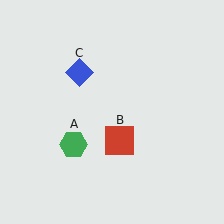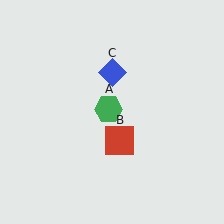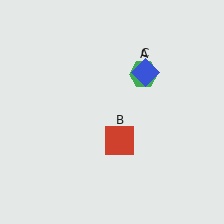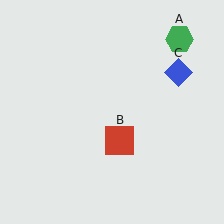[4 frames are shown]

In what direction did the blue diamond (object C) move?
The blue diamond (object C) moved right.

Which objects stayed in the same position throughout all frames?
Red square (object B) remained stationary.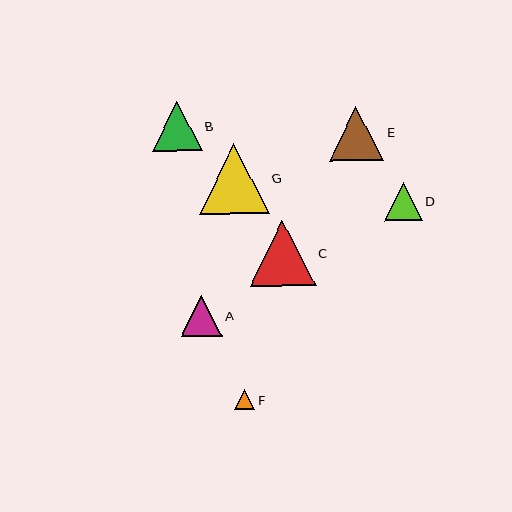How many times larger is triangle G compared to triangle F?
Triangle G is approximately 3.5 times the size of triangle F.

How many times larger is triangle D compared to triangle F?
Triangle D is approximately 1.9 times the size of triangle F.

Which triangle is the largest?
Triangle G is the largest with a size of approximately 70 pixels.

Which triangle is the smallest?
Triangle F is the smallest with a size of approximately 20 pixels.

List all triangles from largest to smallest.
From largest to smallest: G, C, E, B, A, D, F.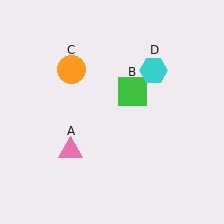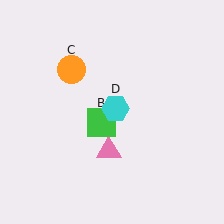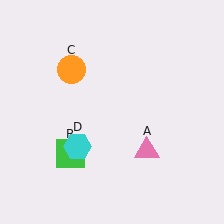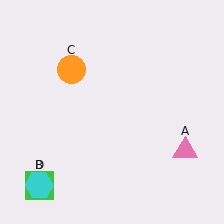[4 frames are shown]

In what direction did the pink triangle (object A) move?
The pink triangle (object A) moved right.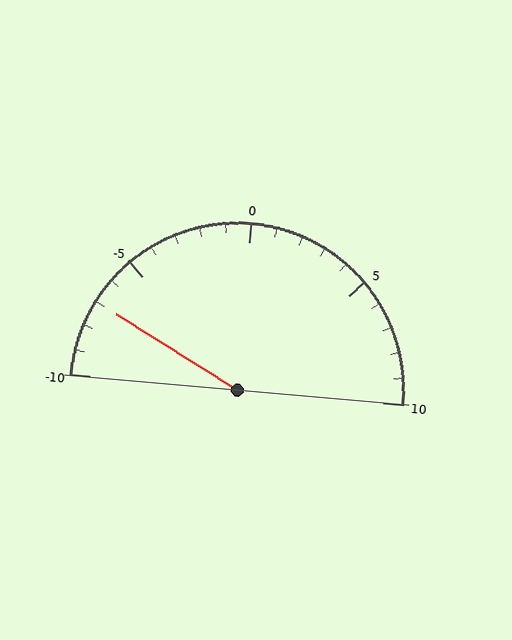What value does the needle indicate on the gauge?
The needle indicates approximately -7.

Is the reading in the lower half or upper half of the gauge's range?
The reading is in the lower half of the range (-10 to 10).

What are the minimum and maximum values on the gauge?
The gauge ranges from -10 to 10.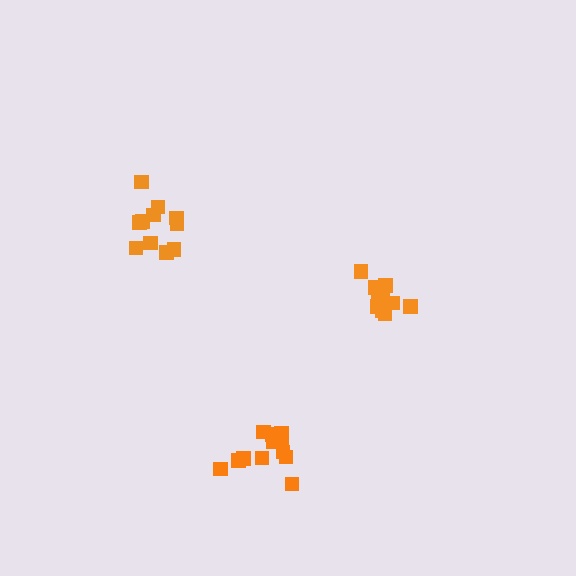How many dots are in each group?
Group 1: 10 dots, Group 2: 12 dots, Group 3: 11 dots (33 total).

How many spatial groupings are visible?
There are 3 spatial groupings.